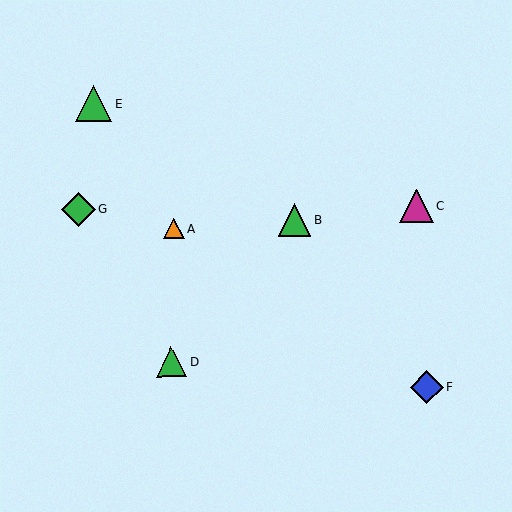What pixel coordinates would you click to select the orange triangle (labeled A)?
Click at (174, 229) to select the orange triangle A.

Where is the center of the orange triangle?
The center of the orange triangle is at (174, 229).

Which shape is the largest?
The green triangle (labeled E) is the largest.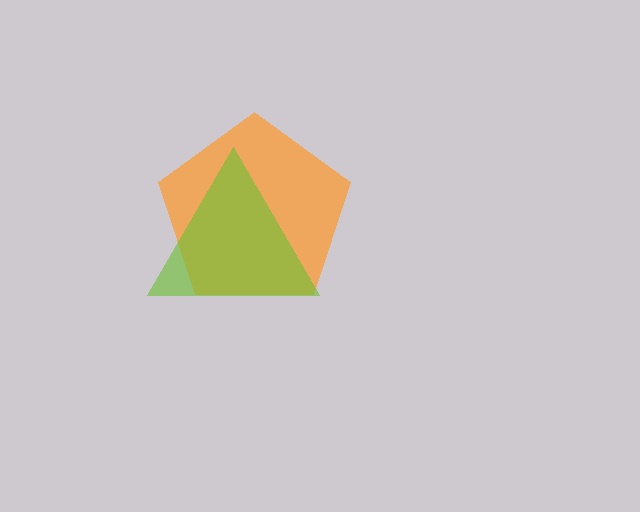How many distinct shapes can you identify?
There are 2 distinct shapes: an orange pentagon, a lime triangle.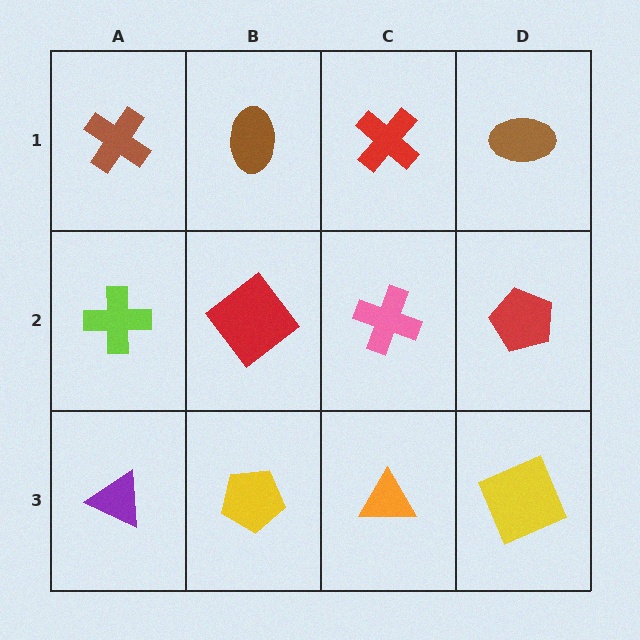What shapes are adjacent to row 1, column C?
A pink cross (row 2, column C), a brown ellipse (row 1, column B), a brown ellipse (row 1, column D).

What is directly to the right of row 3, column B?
An orange triangle.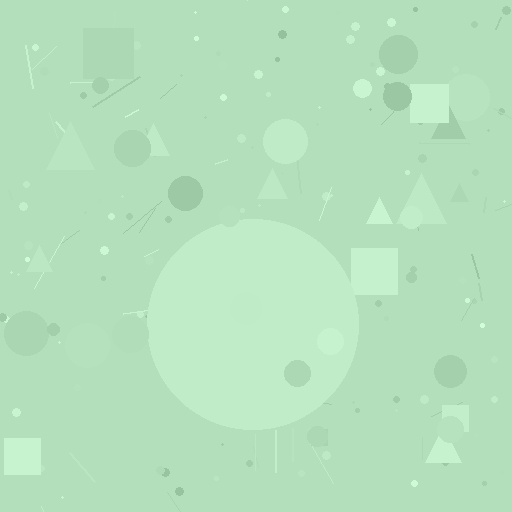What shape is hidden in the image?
A circle is hidden in the image.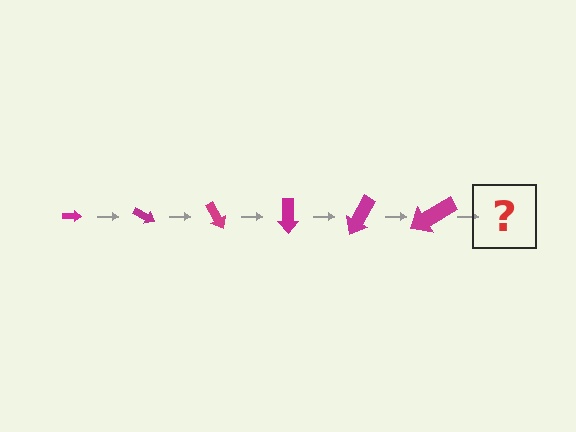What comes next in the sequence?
The next element should be an arrow, larger than the previous one and rotated 180 degrees from the start.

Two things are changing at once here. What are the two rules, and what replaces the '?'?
The two rules are that the arrow grows larger each step and it rotates 30 degrees each step. The '?' should be an arrow, larger than the previous one and rotated 180 degrees from the start.